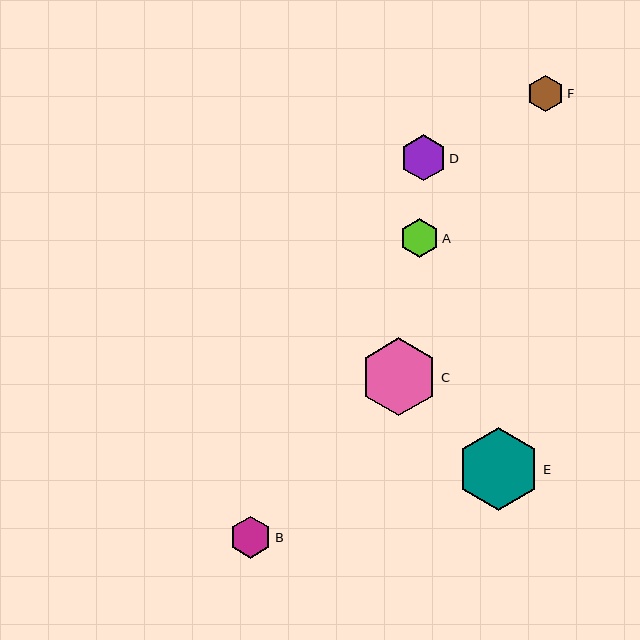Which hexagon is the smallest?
Hexagon F is the smallest with a size of approximately 36 pixels.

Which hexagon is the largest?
Hexagon E is the largest with a size of approximately 83 pixels.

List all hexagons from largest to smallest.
From largest to smallest: E, C, D, B, A, F.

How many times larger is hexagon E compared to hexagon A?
Hexagon E is approximately 2.1 times the size of hexagon A.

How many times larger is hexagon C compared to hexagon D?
Hexagon C is approximately 1.7 times the size of hexagon D.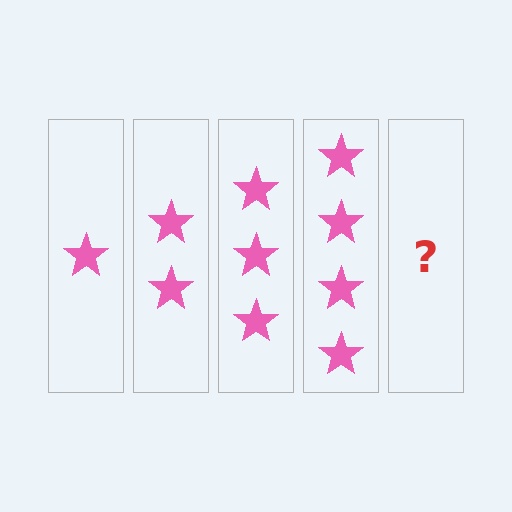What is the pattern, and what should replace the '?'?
The pattern is that each step adds one more star. The '?' should be 5 stars.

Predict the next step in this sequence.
The next step is 5 stars.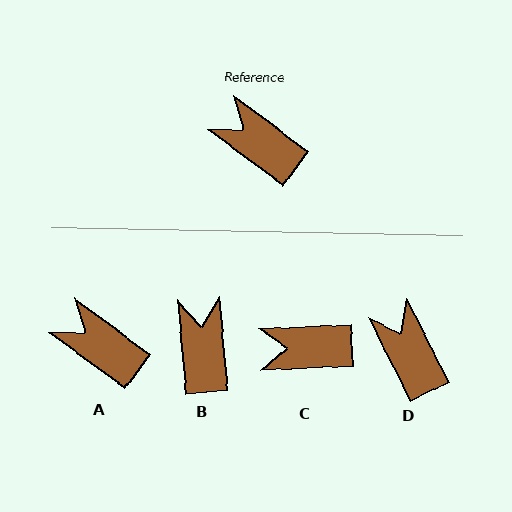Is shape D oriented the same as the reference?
No, it is off by about 26 degrees.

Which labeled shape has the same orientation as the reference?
A.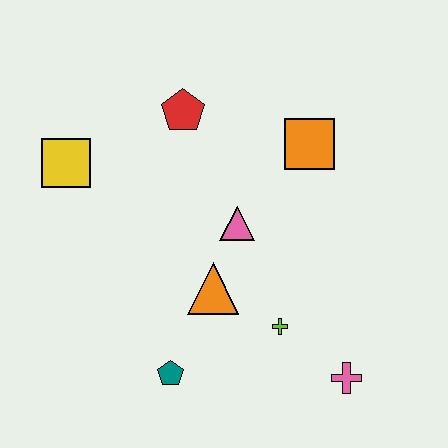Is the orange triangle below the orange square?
Yes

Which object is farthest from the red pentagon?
The pink cross is farthest from the red pentagon.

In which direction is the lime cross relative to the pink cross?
The lime cross is to the left of the pink cross.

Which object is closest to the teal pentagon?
The orange triangle is closest to the teal pentagon.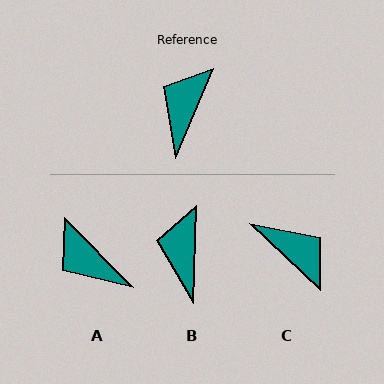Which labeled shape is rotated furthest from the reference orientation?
C, about 111 degrees away.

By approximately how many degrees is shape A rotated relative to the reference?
Approximately 67 degrees counter-clockwise.